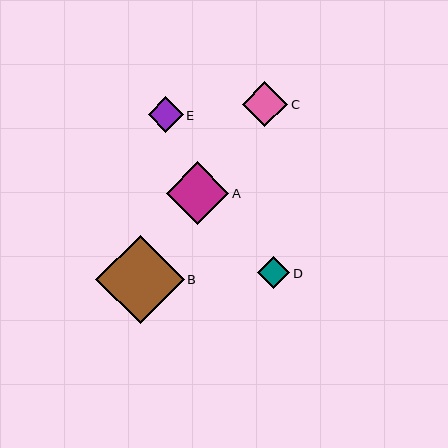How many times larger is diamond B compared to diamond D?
Diamond B is approximately 2.8 times the size of diamond D.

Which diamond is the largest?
Diamond B is the largest with a size of approximately 88 pixels.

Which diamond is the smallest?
Diamond D is the smallest with a size of approximately 32 pixels.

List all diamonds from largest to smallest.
From largest to smallest: B, A, C, E, D.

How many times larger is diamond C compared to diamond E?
Diamond C is approximately 1.3 times the size of diamond E.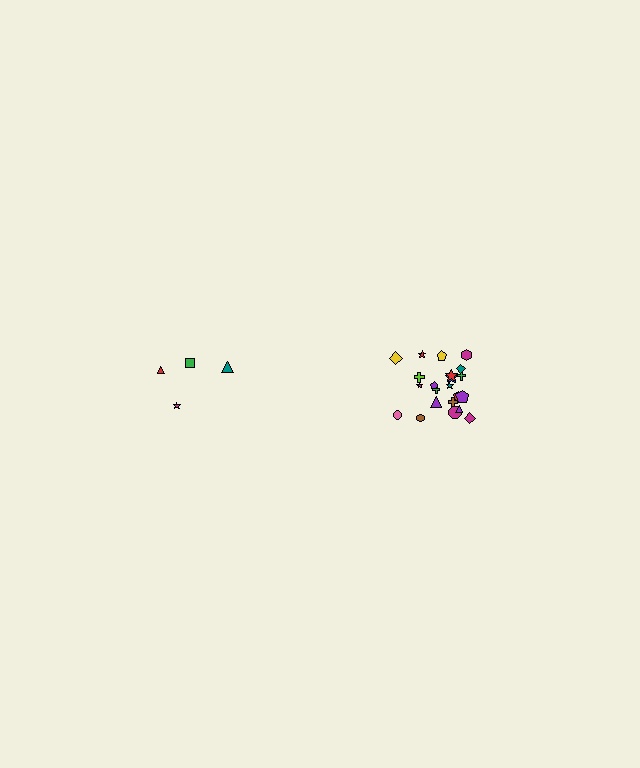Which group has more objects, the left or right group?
The right group.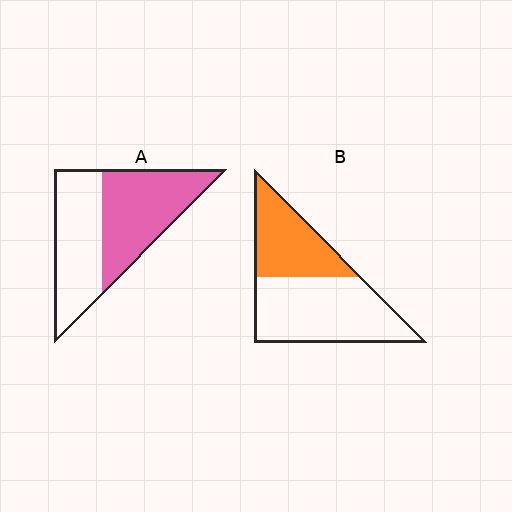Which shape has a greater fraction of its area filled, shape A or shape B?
Shape A.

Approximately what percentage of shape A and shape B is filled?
A is approximately 50% and B is approximately 40%.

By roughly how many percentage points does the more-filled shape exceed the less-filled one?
By roughly 15 percentage points (A over B).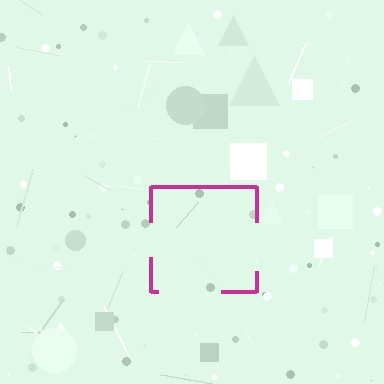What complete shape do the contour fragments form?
The contour fragments form a square.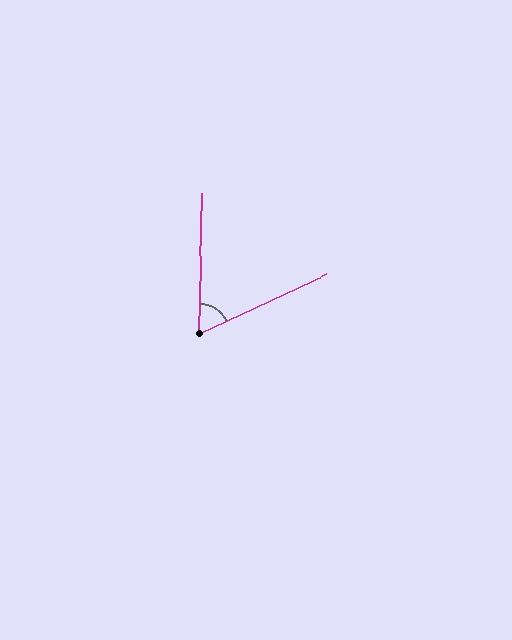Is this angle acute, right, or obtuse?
It is acute.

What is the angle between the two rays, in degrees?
Approximately 64 degrees.